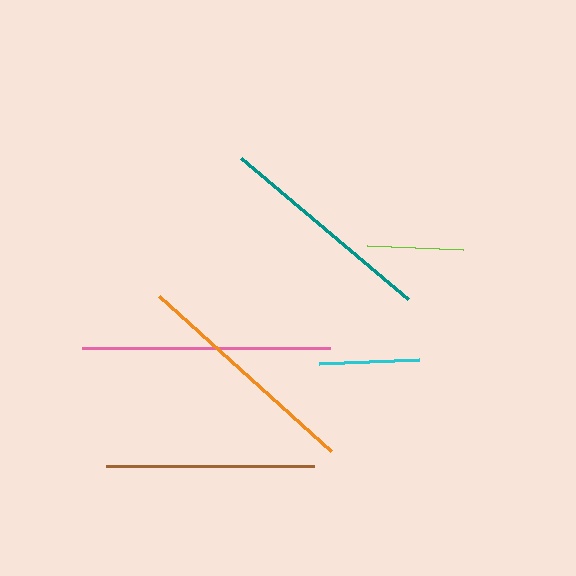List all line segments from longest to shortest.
From longest to shortest: pink, orange, teal, brown, cyan, lime.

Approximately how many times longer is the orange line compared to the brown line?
The orange line is approximately 1.1 times the length of the brown line.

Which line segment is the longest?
The pink line is the longest at approximately 248 pixels.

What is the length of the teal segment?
The teal segment is approximately 219 pixels long.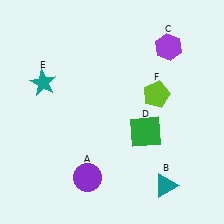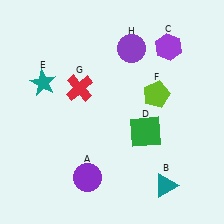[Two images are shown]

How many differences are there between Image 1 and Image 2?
There are 2 differences between the two images.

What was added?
A red cross (G), a purple circle (H) were added in Image 2.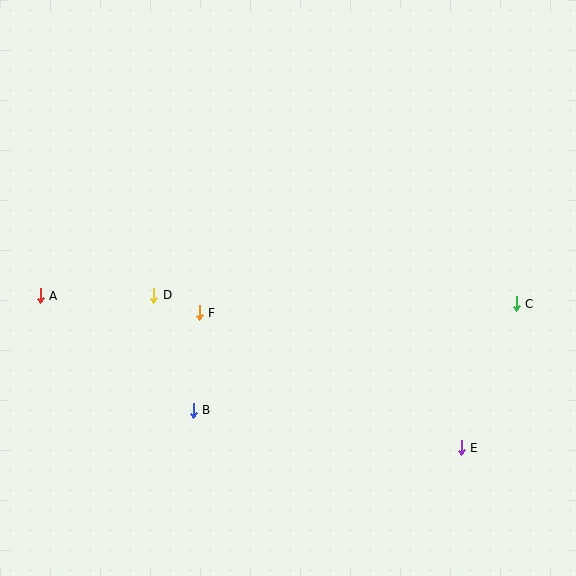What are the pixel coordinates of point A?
Point A is at (40, 296).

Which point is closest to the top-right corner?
Point C is closest to the top-right corner.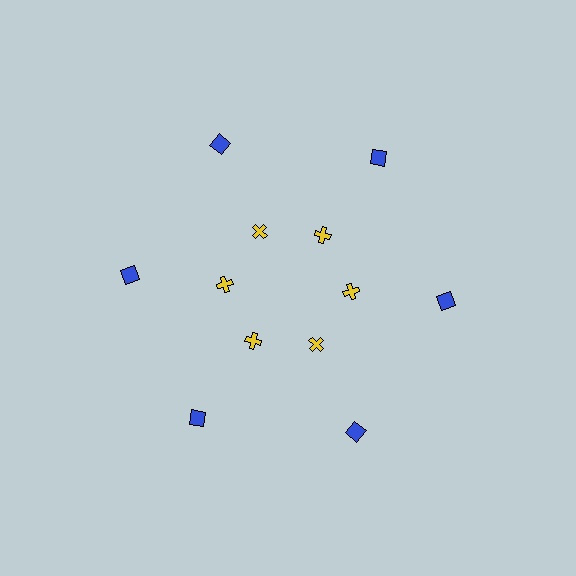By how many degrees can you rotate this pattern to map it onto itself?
The pattern maps onto itself every 60 degrees of rotation.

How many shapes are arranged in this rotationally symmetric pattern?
There are 12 shapes, arranged in 6 groups of 2.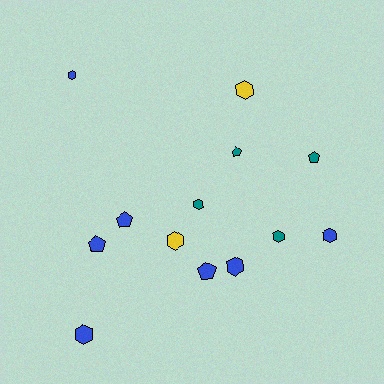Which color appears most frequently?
Blue, with 7 objects.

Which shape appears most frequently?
Hexagon, with 8 objects.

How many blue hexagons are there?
There are 4 blue hexagons.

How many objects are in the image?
There are 13 objects.